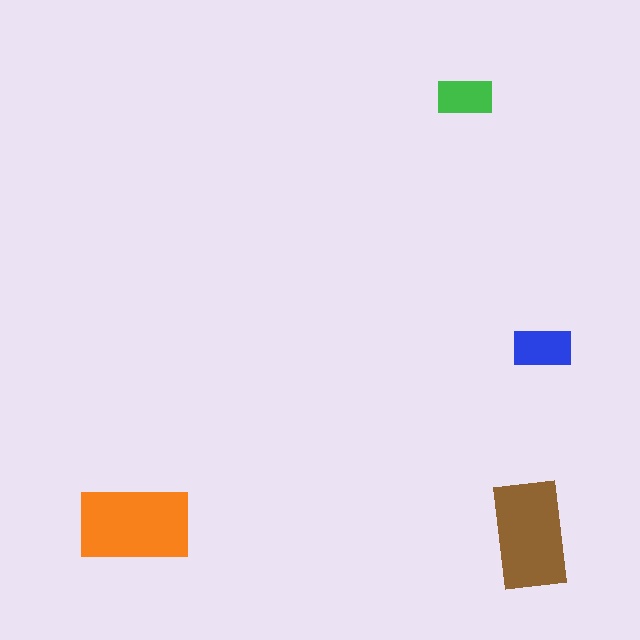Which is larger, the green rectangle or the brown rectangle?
The brown one.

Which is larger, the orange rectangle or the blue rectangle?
The orange one.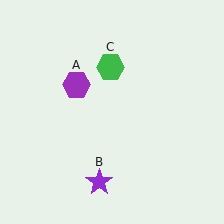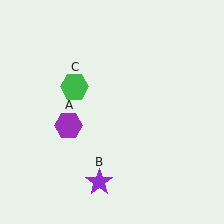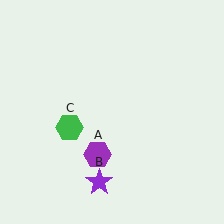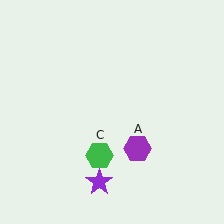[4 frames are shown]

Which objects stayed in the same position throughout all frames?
Purple star (object B) remained stationary.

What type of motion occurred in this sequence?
The purple hexagon (object A), green hexagon (object C) rotated counterclockwise around the center of the scene.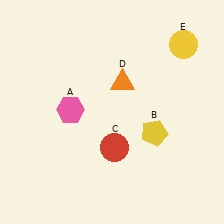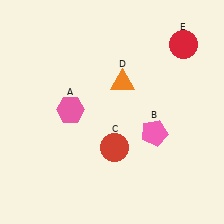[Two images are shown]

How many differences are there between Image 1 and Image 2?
There are 2 differences between the two images.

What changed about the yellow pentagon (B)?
In Image 1, B is yellow. In Image 2, it changed to pink.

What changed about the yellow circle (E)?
In Image 1, E is yellow. In Image 2, it changed to red.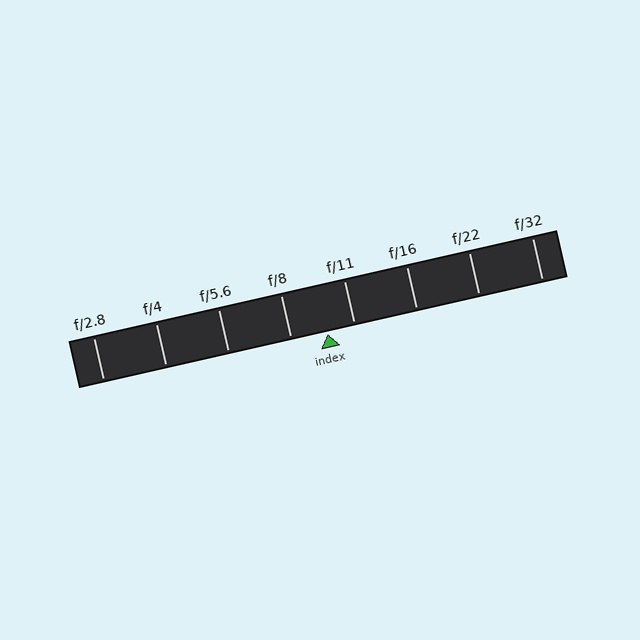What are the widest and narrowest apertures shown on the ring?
The widest aperture shown is f/2.8 and the narrowest is f/32.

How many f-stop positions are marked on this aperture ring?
There are 8 f-stop positions marked.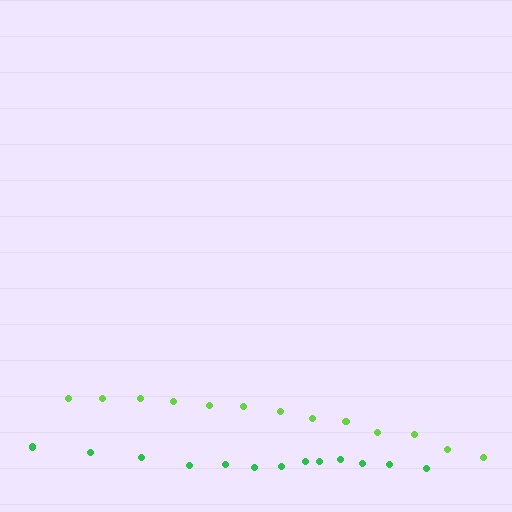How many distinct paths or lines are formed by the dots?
There are 2 distinct paths.